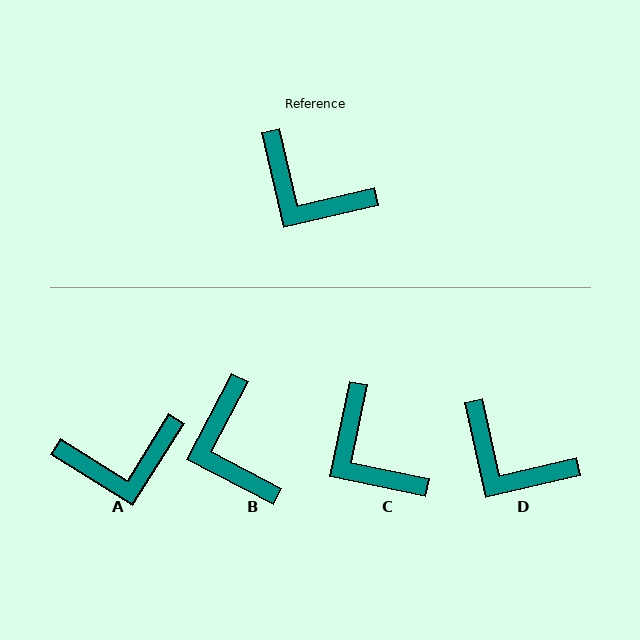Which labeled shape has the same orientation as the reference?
D.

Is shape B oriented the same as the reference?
No, it is off by about 40 degrees.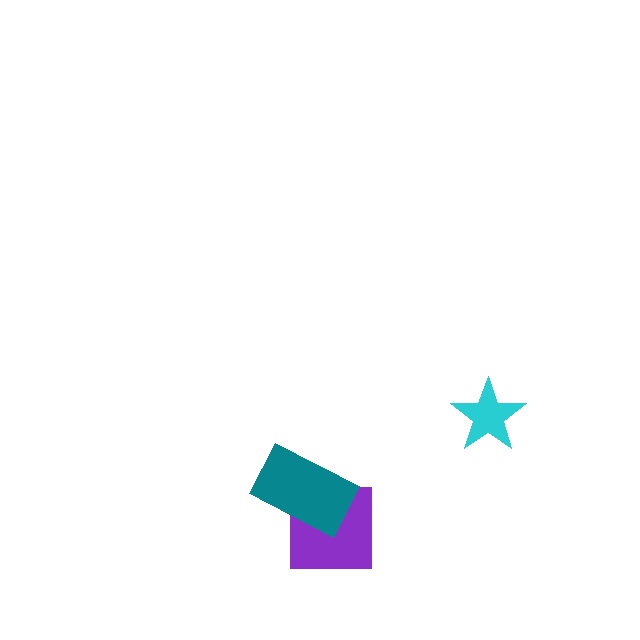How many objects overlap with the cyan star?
0 objects overlap with the cyan star.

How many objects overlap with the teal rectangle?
1 object overlaps with the teal rectangle.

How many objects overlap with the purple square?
1 object overlaps with the purple square.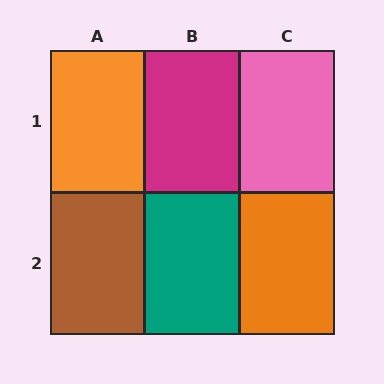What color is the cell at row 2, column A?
Brown.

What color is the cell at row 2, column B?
Teal.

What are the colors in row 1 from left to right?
Orange, magenta, pink.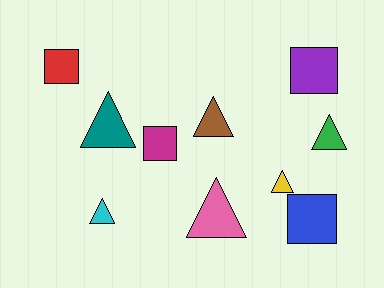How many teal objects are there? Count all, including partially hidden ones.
There is 1 teal object.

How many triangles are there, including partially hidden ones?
There are 6 triangles.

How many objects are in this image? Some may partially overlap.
There are 10 objects.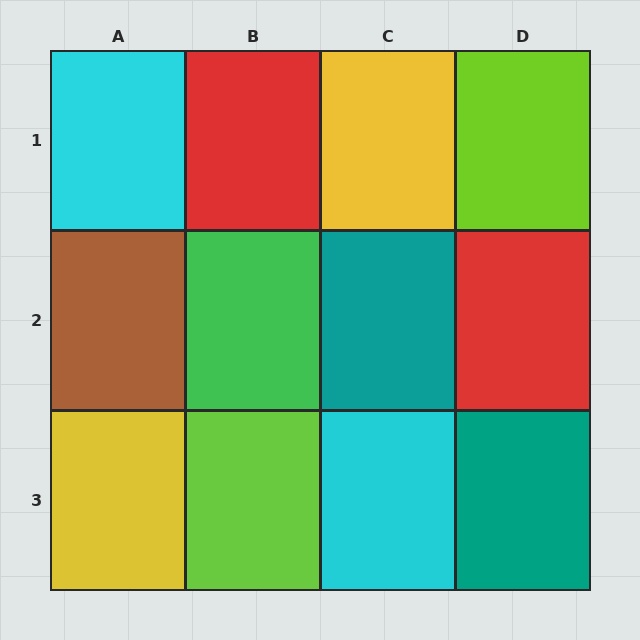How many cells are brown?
1 cell is brown.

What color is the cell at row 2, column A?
Brown.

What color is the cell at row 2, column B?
Green.